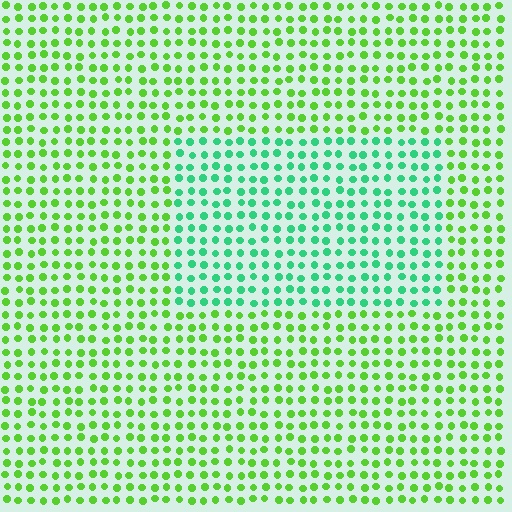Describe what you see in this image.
The image is filled with small lime elements in a uniform arrangement. A rectangle-shaped region is visible where the elements are tinted to a slightly different hue, forming a subtle color boundary.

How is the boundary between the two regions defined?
The boundary is defined purely by a slight shift in hue (about 44 degrees). Spacing, size, and orientation are identical on both sides.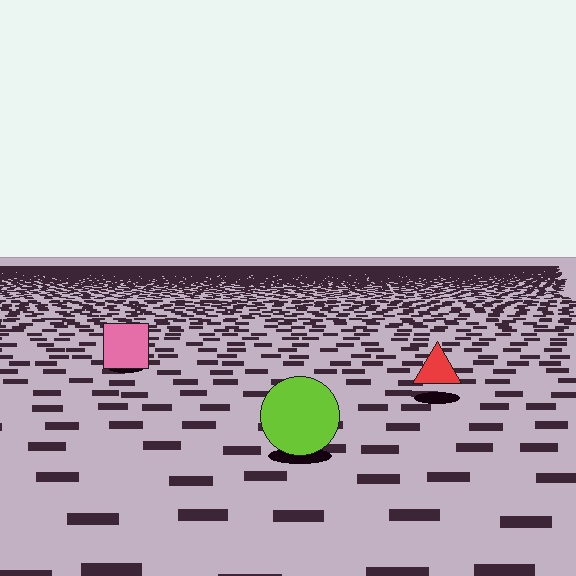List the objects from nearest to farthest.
From nearest to farthest: the lime circle, the red triangle, the pink square.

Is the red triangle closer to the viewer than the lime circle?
No. The lime circle is closer — you can tell from the texture gradient: the ground texture is coarser near it.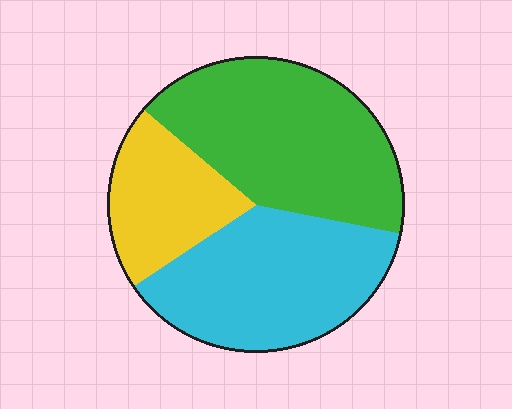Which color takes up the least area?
Yellow, at roughly 20%.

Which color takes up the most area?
Green, at roughly 40%.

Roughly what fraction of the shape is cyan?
Cyan takes up about three eighths (3/8) of the shape.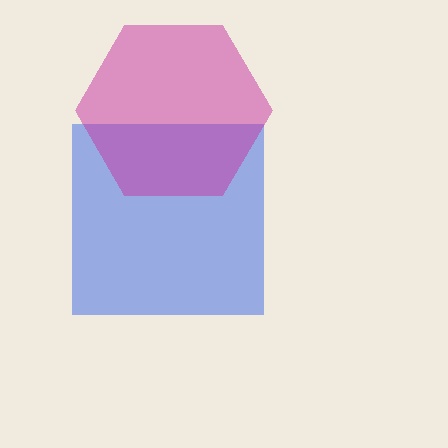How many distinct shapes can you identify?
There are 2 distinct shapes: a blue square, a magenta hexagon.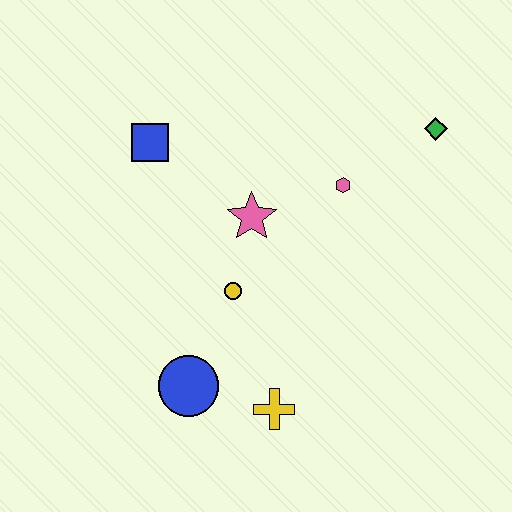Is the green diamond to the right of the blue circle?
Yes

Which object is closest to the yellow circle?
The pink star is closest to the yellow circle.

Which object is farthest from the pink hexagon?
The blue circle is farthest from the pink hexagon.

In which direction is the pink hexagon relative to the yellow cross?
The pink hexagon is above the yellow cross.